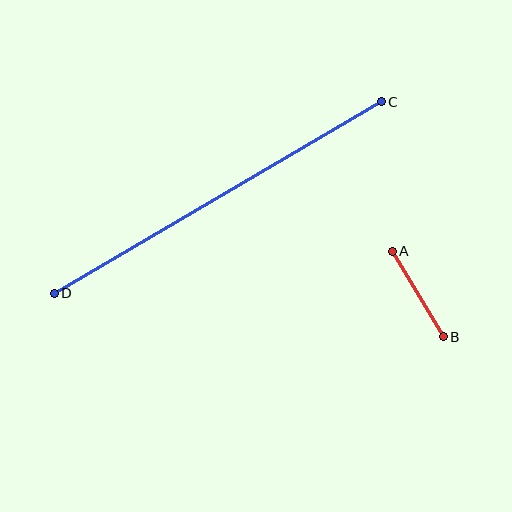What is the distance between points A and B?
The distance is approximately 100 pixels.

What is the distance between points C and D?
The distance is approximately 379 pixels.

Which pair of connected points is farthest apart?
Points C and D are farthest apart.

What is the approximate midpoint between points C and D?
The midpoint is at approximately (218, 198) pixels.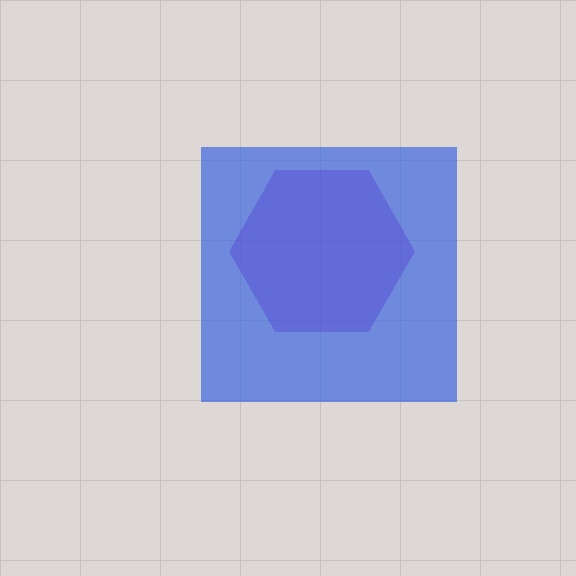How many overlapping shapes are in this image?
There are 2 overlapping shapes in the image.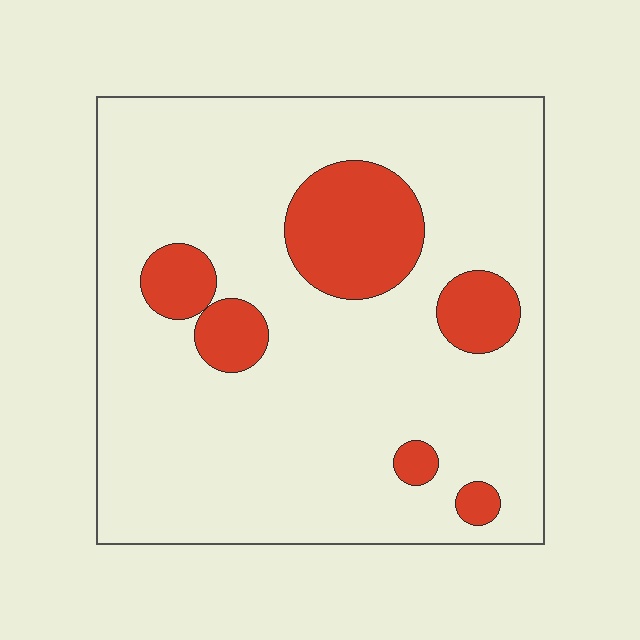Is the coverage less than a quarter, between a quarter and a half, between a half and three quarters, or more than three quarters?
Less than a quarter.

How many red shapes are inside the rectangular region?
6.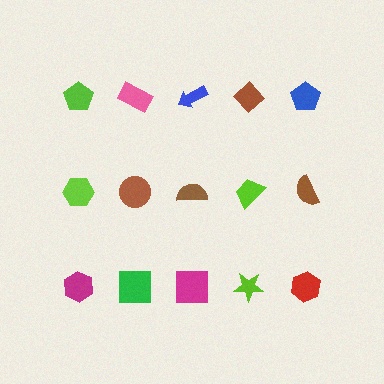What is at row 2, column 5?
A brown semicircle.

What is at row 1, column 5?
A blue pentagon.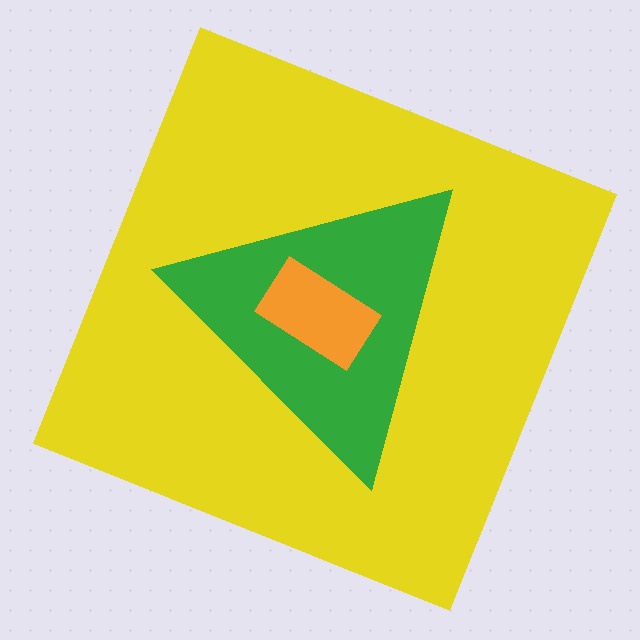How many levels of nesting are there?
3.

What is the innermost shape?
The orange rectangle.